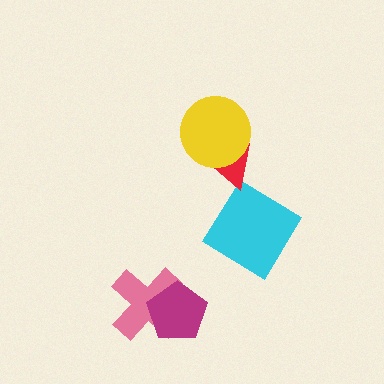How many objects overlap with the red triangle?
1 object overlaps with the red triangle.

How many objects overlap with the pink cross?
1 object overlaps with the pink cross.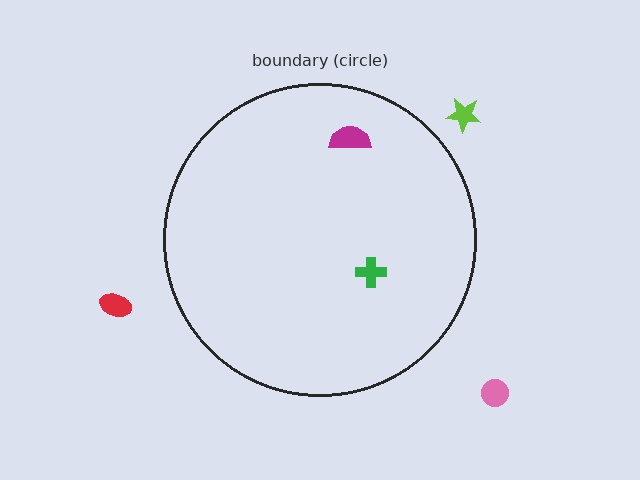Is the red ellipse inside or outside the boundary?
Outside.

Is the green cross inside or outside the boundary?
Inside.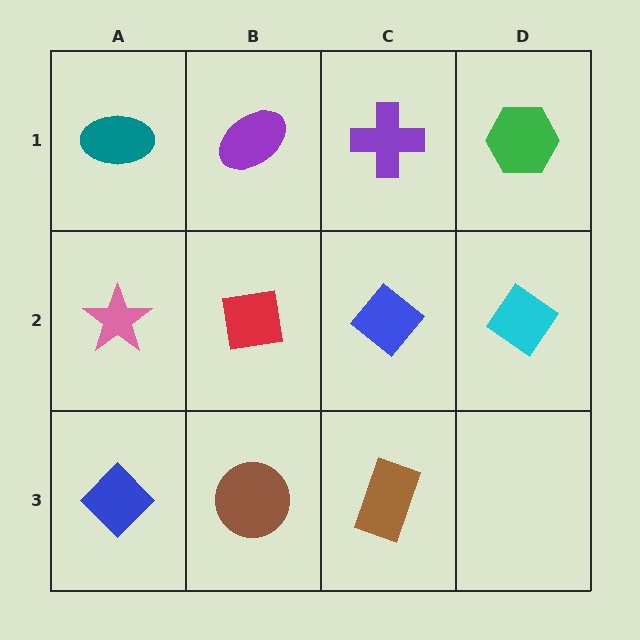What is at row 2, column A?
A pink star.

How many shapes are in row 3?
3 shapes.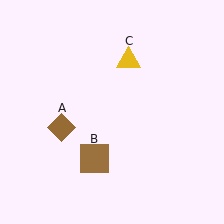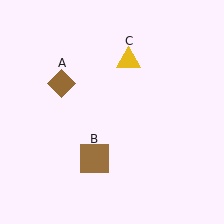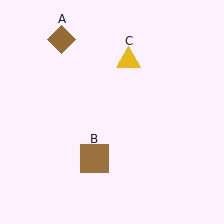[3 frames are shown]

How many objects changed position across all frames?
1 object changed position: brown diamond (object A).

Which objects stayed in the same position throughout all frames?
Brown square (object B) and yellow triangle (object C) remained stationary.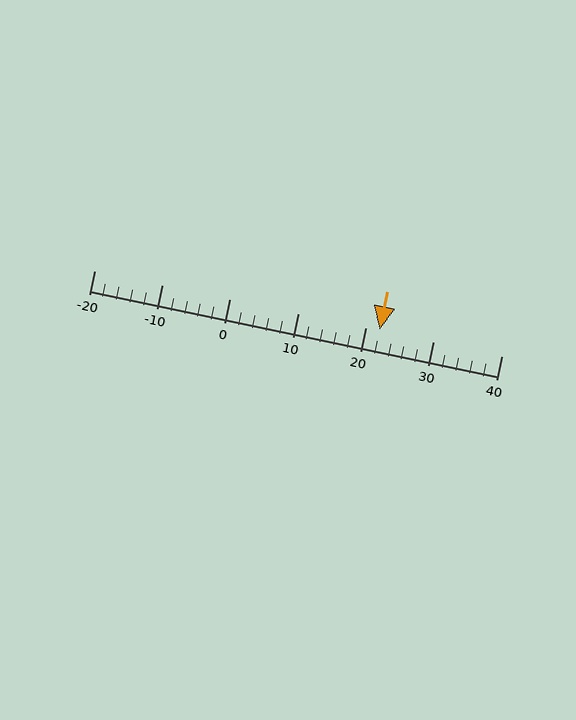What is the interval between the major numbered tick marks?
The major tick marks are spaced 10 units apart.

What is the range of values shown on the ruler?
The ruler shows values from -20 to 40.